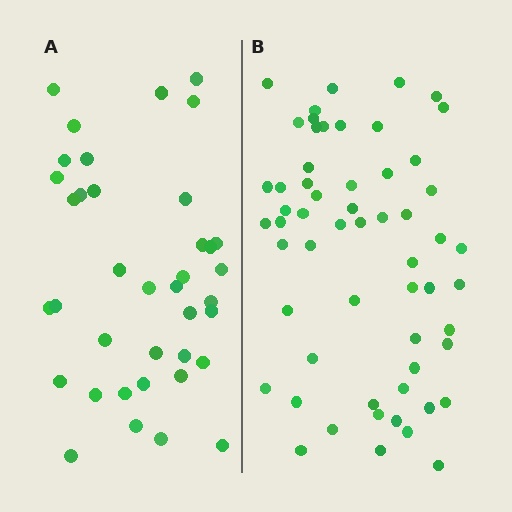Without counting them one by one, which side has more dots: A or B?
Region B (the right region) has more dots.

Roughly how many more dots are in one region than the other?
Region B has approximately 20 more dots than region A.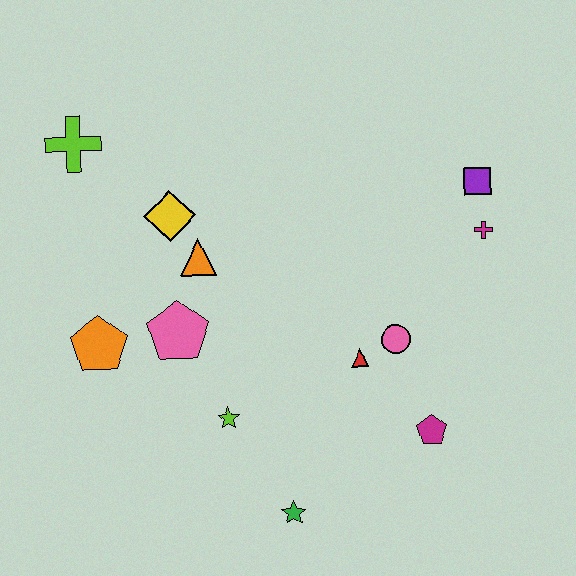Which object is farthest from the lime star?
The purple square is farthest from the lime star.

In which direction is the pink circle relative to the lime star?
The pink circle is to the right of the lime star.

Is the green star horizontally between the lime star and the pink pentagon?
No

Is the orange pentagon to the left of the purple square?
Yes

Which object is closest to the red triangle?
The pink circle is closest to the red triangle.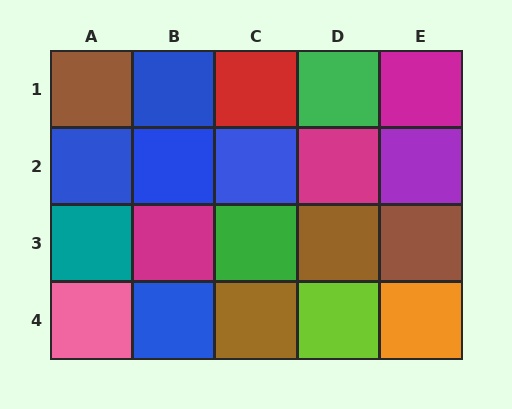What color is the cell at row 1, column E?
Magenta.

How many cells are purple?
1 cell is purple.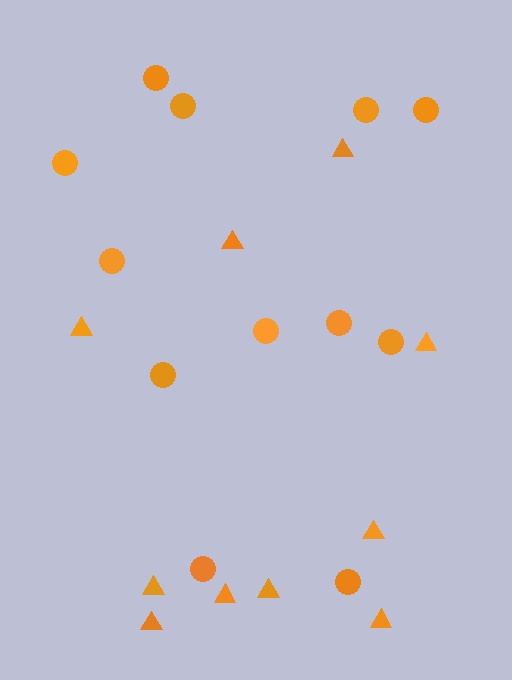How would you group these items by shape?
There are 2 groups: one group of triangles (10) and one group of circles (12).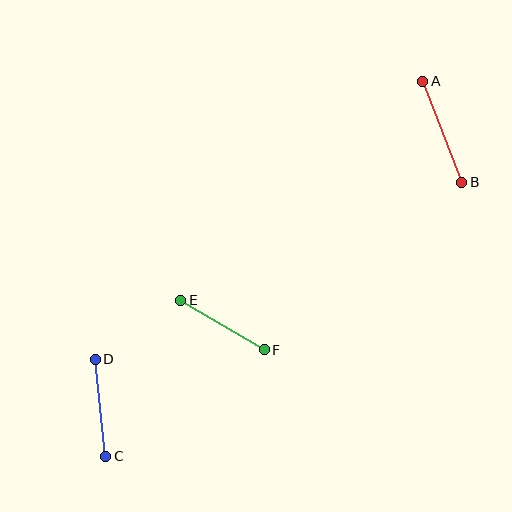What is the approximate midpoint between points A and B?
The midpoint is at approximately (442, 132) pixels.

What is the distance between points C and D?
The distance is approximately 97 pixels.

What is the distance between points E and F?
The distance is approximately 97 pixels.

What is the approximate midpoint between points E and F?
The midpoint is at approximately (223, 325) pixels.